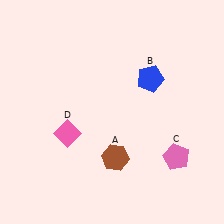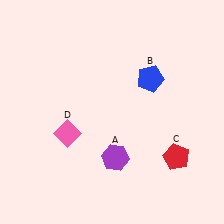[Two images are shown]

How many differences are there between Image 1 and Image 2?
There are 2 differences between the two images.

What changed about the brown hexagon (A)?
In Image 1, A is brown. In Image 2, it changed to purple.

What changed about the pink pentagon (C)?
In Image 1, C is pink. In Image 2, it changed to red.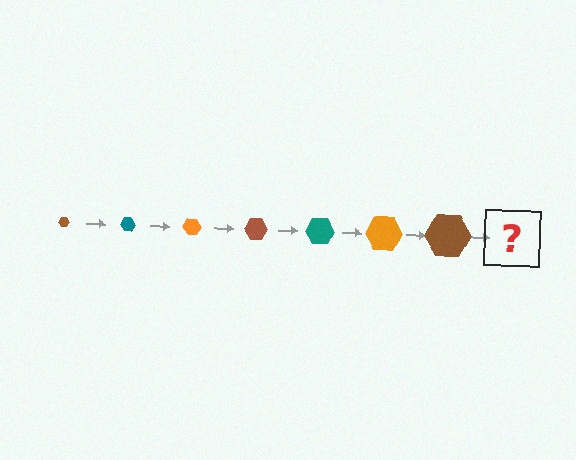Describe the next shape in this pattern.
It should be a teal hexagon, larger than the previous one.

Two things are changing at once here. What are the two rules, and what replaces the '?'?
The two rules are that the hexagon grows larger each step and the color cycles through brown, teal, and orange. The '?' should be a teal hexagon, larger than the previous one.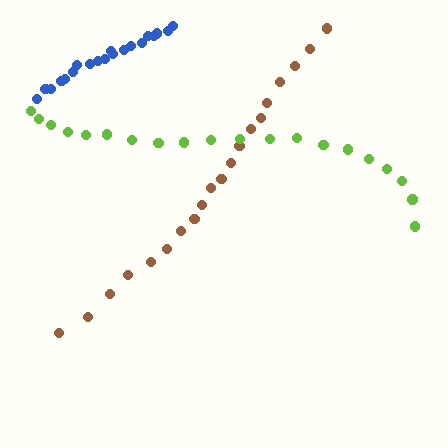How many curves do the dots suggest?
There are 3 distinct paths.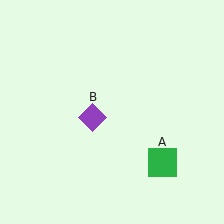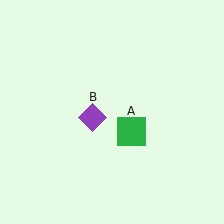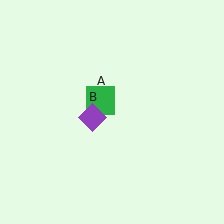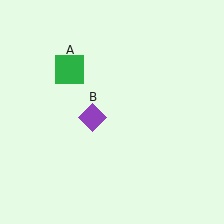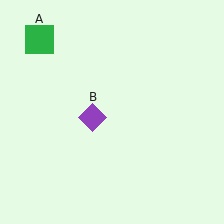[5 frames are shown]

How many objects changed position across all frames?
1 object changed position: green square (object A).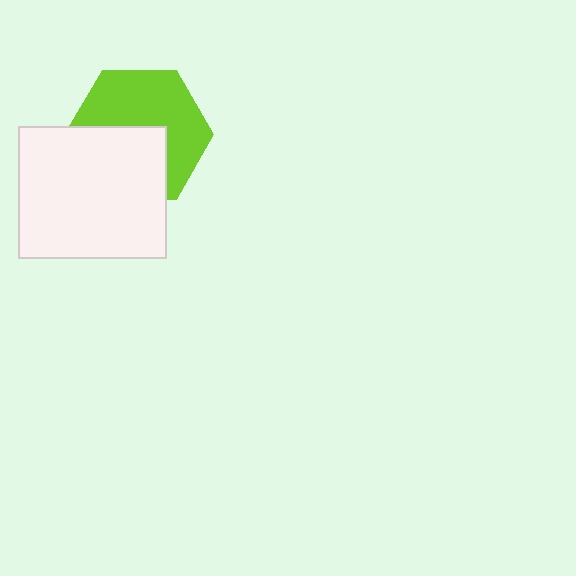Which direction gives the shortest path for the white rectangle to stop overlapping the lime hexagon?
Moving down gives the shortest separation.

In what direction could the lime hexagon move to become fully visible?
The lime hexagon could move up. That would shift it out from behind the white rectangle entirely.